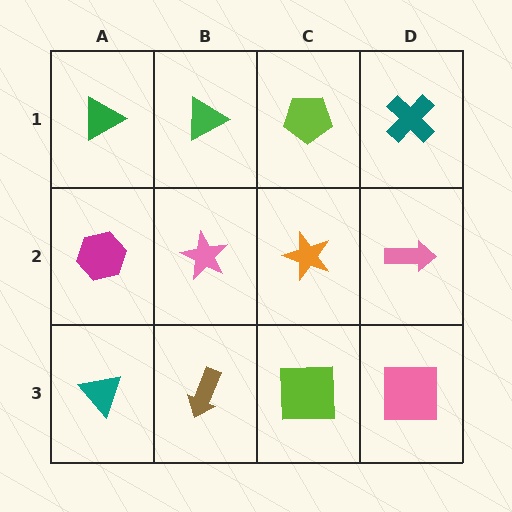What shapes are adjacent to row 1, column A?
A magenta hexagon (row 2, column A), a green triangle (row 1, column B).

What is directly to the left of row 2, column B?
A magenta hexagon.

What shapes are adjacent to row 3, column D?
A pink arrow (row 2, column D), a lime square (row 3, column C).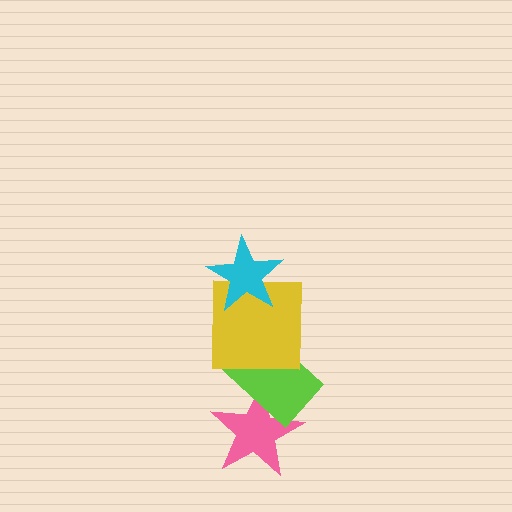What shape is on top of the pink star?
The lime rectangle is on top of the pink star.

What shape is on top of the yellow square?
The cyan star is on top of the yellow square.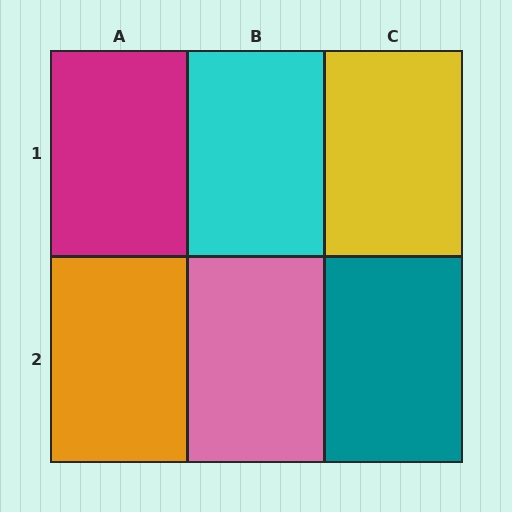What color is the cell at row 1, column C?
Yellow.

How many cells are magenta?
1 cell is magenta.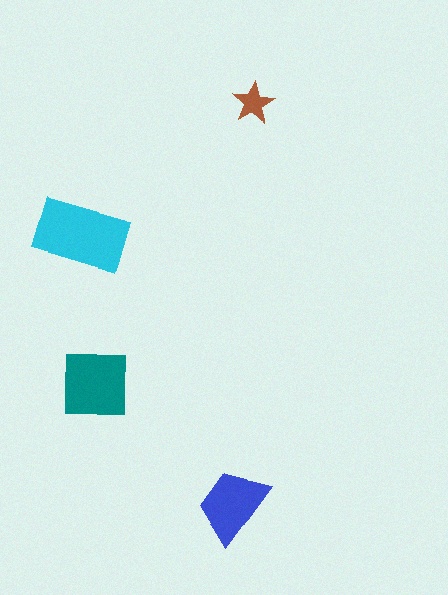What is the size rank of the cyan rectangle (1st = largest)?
1st.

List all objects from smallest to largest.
The brown star, the blue trapezoid, the teal square, the cyan rectangle.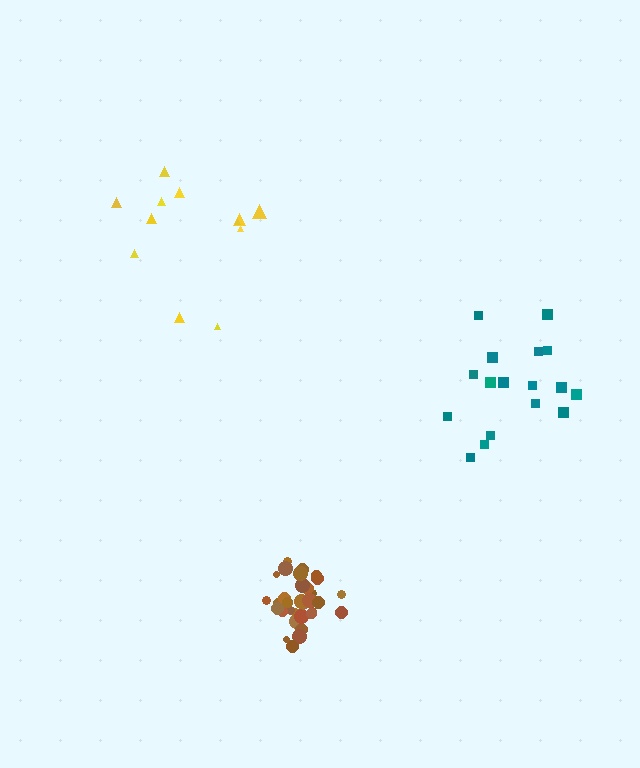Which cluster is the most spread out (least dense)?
Yellow.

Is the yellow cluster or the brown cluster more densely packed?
Brown.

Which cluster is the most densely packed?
Brown.